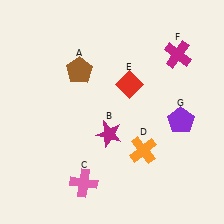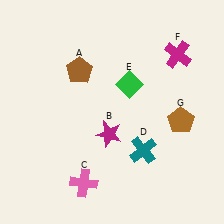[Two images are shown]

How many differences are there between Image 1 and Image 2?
There are 3 differences between the two images.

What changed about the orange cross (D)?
In Image 1, D is orange. In Image 2, it changed to teal.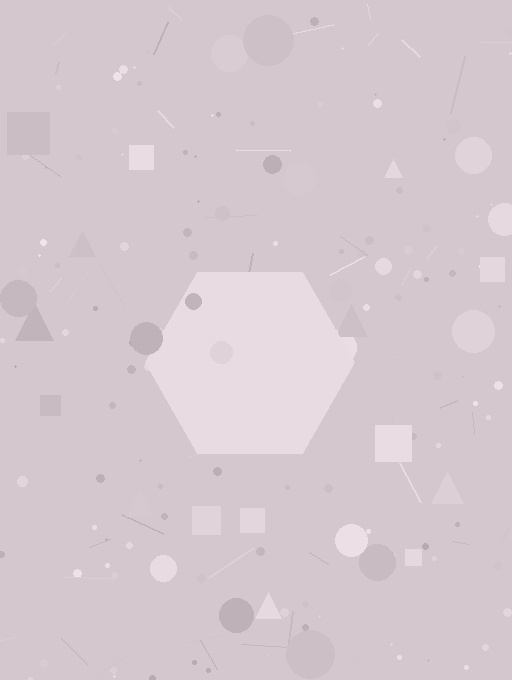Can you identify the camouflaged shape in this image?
The camouflaged shape is a hexagon.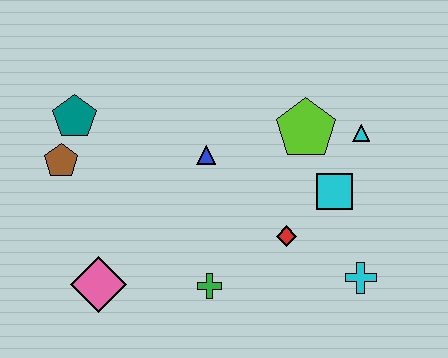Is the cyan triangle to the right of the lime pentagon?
Yes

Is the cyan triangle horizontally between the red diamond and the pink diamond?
No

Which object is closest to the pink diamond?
The green cross is closest to the pink diamond.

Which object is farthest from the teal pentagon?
The cyan cross is farthest from the teal pentagon.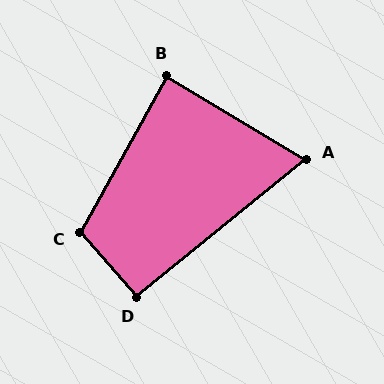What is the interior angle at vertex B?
Approximately 88 degrees (approximately right).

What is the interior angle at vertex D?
Approximately 92 degrees (approximately right).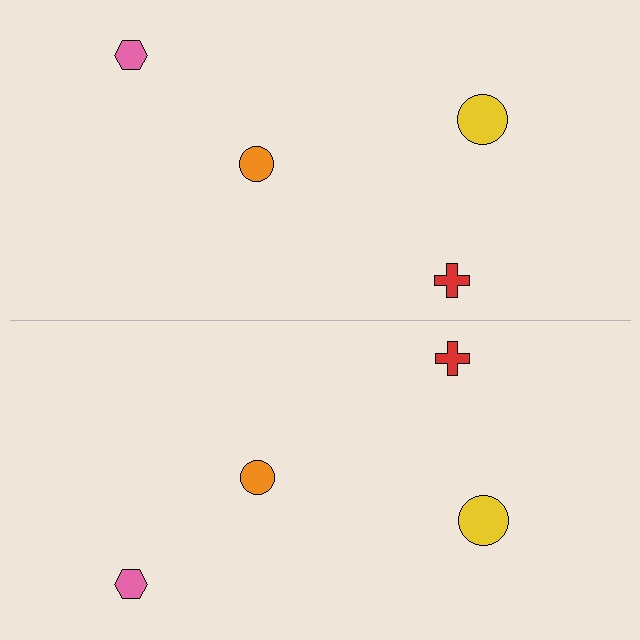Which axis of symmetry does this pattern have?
The pattern has a horizontal axis of symmetry running through the center of the image.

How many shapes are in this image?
There are 8 shapes in this image.